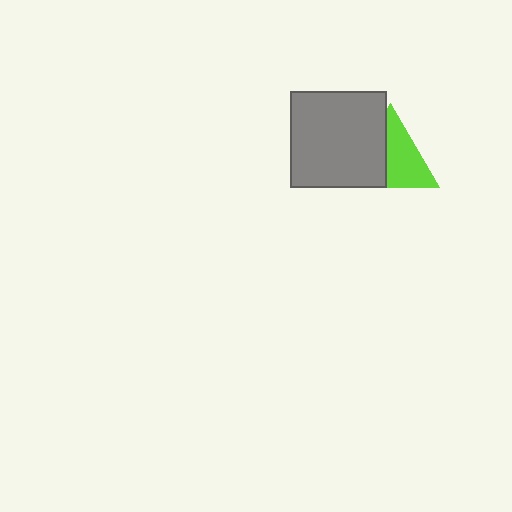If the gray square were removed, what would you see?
You would see the complete lime triangle.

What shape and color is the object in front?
The object in front is a gray square.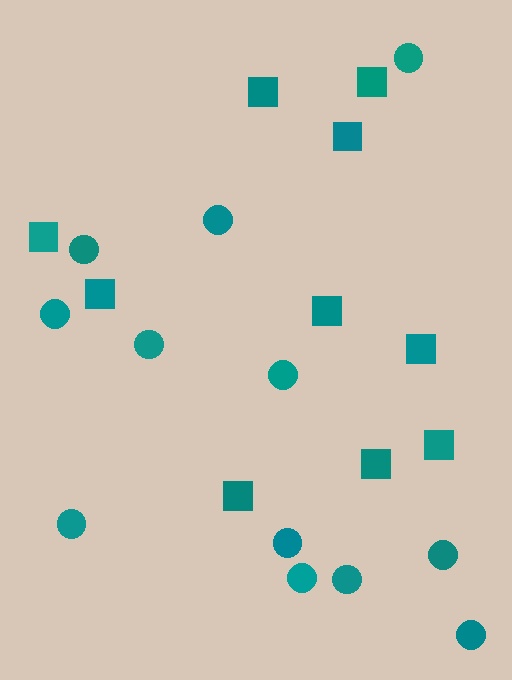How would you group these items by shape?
There are 2 groups: one group of squares (10) and one group of circles (12).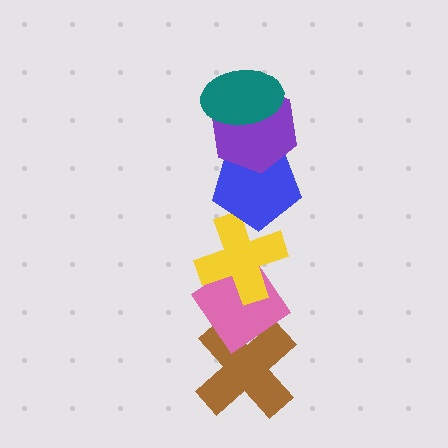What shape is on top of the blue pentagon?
The purple hexagon is on top of the blue pentagon.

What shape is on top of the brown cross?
The pink diamond is on top of the brown cross.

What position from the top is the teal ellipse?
The teal ellipse is 1st from the top.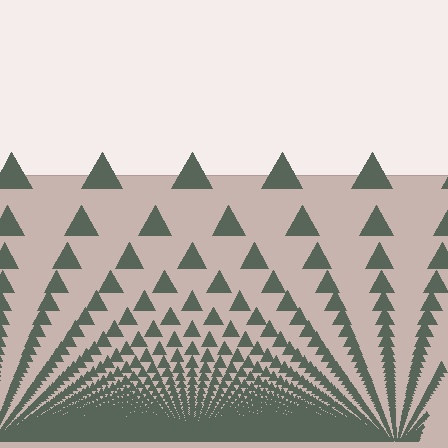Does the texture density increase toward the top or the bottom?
Density increases toward the bottom.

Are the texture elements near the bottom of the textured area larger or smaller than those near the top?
Smaller. The gradient is inverted — elements near the bottom are smaller and denser.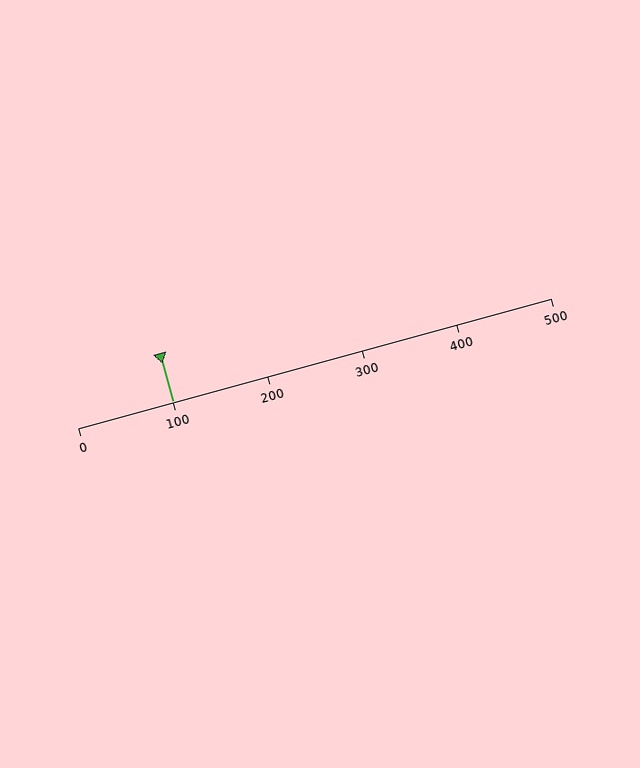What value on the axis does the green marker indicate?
The marker indicates approximately 100.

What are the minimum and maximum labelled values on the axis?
The axis runs from 0 to 500.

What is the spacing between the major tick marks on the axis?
The major ticks are spaced 100 apart.